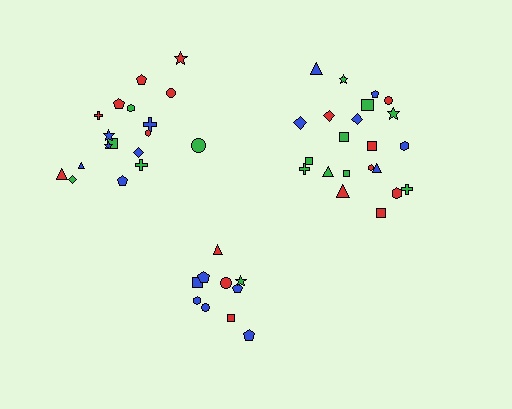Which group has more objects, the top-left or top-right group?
The top-right group.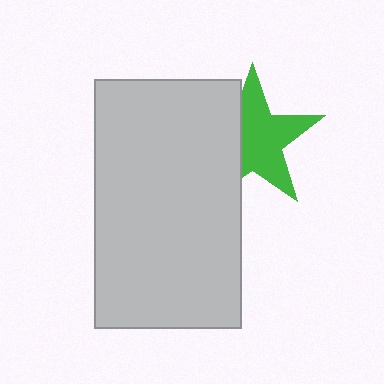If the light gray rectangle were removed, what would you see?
You would see the complete green star.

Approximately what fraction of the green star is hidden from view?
Roughly 35% of the green star is hidden behind the light gray rectangle.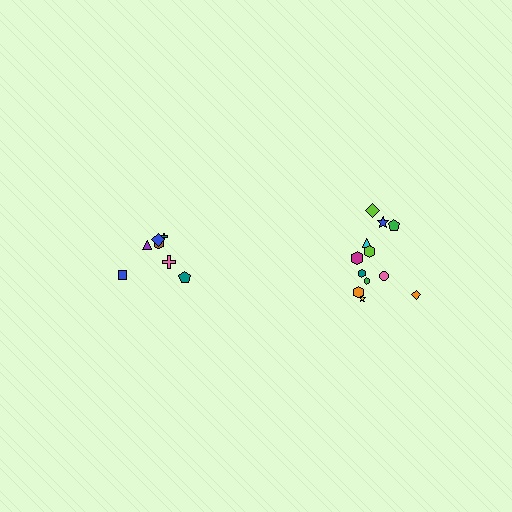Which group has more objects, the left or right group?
The right group.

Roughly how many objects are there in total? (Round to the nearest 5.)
Roughly 20 objects in total.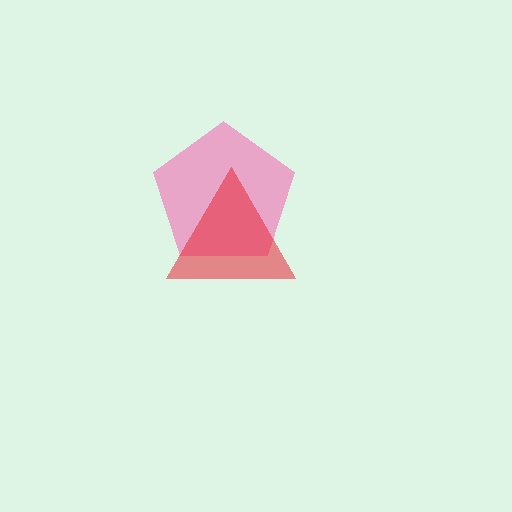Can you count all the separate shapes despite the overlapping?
Yes, there are 2 separate shapes.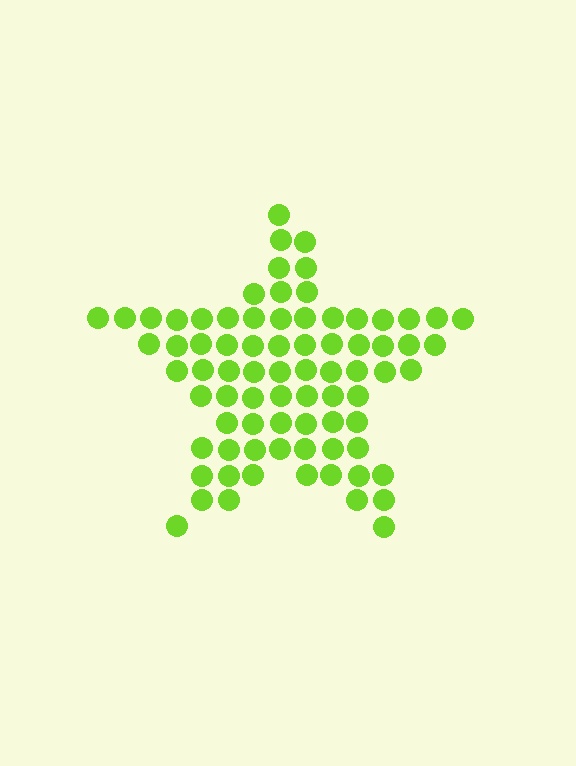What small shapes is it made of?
It is made of small circles.